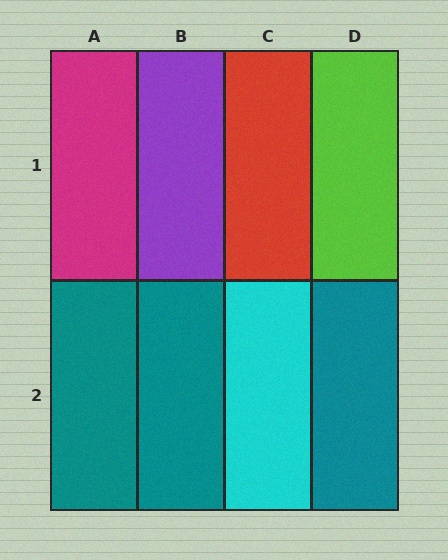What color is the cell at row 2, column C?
Cyan.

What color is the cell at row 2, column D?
Teal.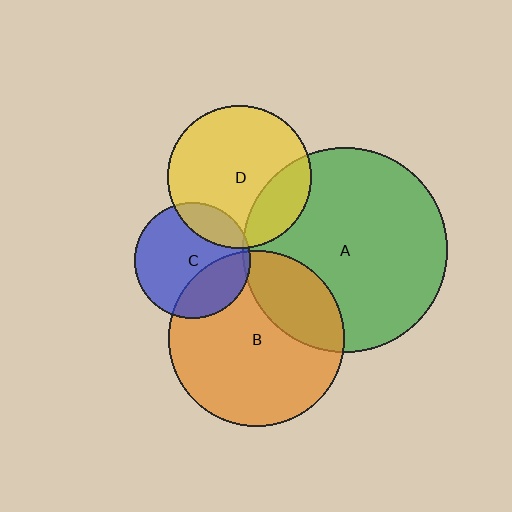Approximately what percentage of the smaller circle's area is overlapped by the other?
Approximately 5%.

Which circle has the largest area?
Circle A (green).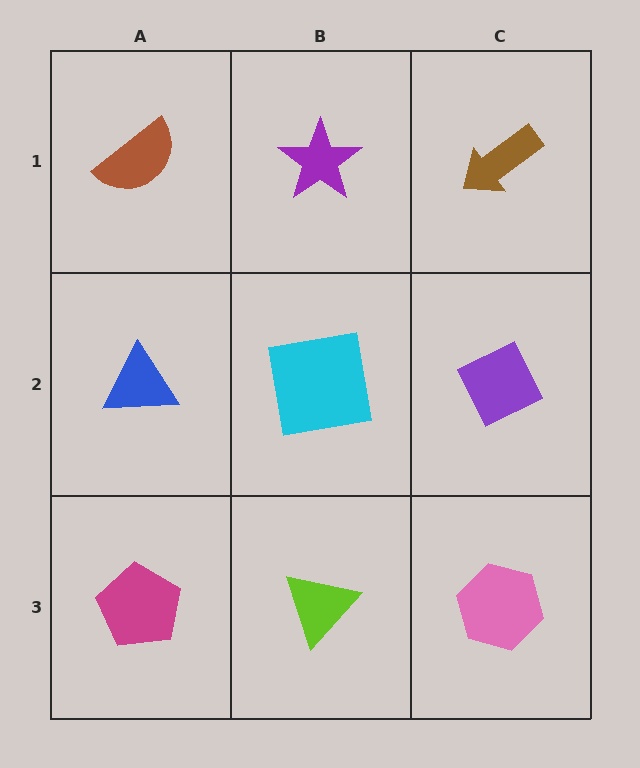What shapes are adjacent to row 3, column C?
A purple diamond (row 2, column C), a lime triangle (row 3, column B).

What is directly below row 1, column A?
A blue triangle.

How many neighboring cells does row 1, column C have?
2.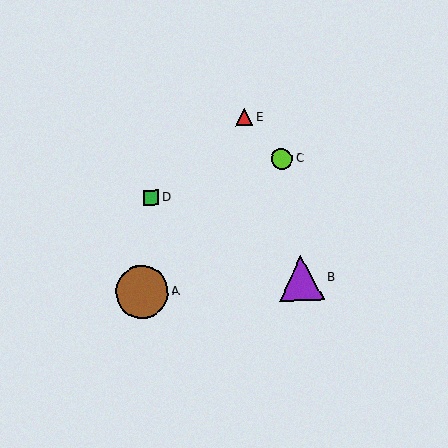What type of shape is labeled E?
Shape E is a red triangle.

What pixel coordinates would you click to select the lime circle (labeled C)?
Click at (282, 159) to select the lime circle C.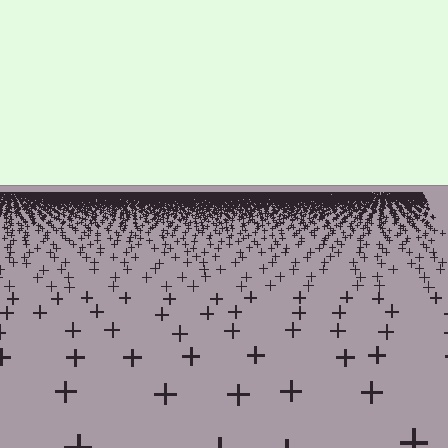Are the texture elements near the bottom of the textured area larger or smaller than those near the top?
Larger. Near the bottom, elements are closer to the viewer and appear at a bigger on-screen size.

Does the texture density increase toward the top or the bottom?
Density increases toward the top.